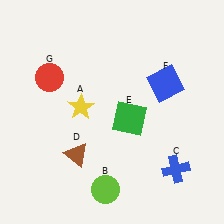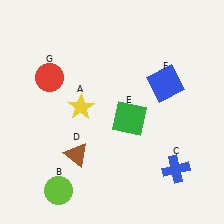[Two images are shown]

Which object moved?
The lime circle (B) moved left.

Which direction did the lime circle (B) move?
The lime circle (B) moved left.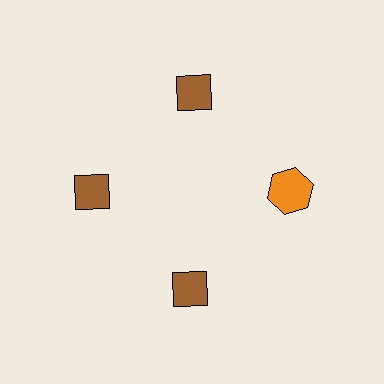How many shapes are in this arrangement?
There are 4 shapes arranged in a ring pattern.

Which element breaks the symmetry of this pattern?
The orange hexagon at roughly the 3 o'clock position breaks the symmetry. All other shapes are brown diamonds.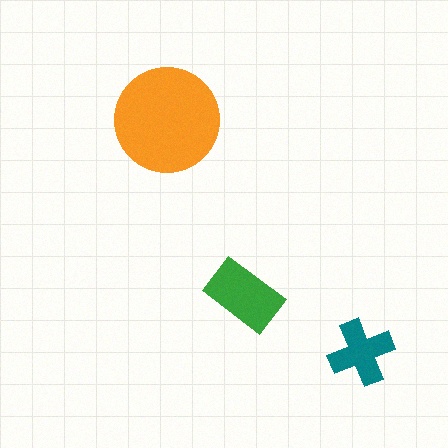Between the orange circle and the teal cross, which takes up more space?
The orange circle.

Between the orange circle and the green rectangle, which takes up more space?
The orange circle.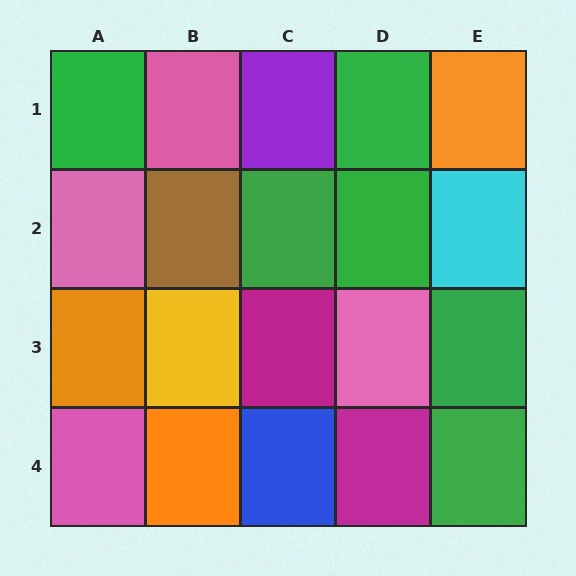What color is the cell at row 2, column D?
Green.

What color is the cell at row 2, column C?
Green.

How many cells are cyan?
1 cell is cyan.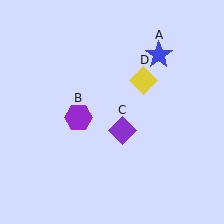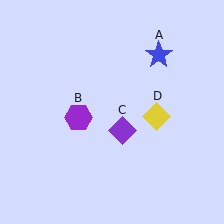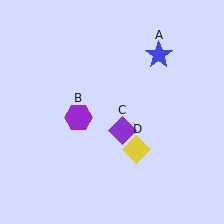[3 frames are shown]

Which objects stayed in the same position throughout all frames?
Blue star (object A) and purple hexagon (object B) and purple diamond (object C) remained stationary.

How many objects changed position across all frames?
1 object changed position: yellow diamond (object D).